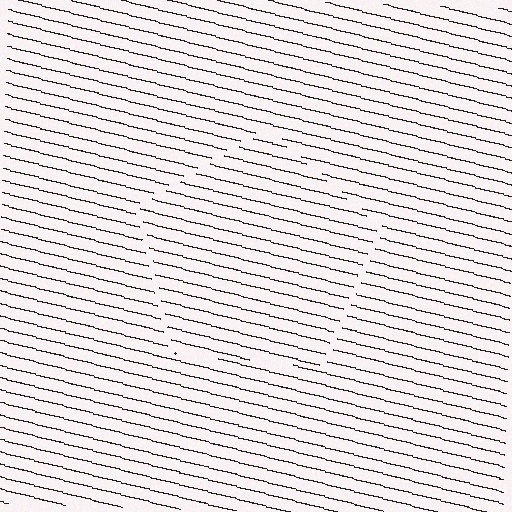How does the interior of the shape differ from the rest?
The interior of the shape contains the same grating, shifted by half a period — the contour is defined by the phase discontinuity where line-ends from the inner and outer gratings abut.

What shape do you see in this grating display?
An illusory pentagon. The interior of the shape contains the same grating, shifted by half a period — the contour is defined by the phase discontinuity where line-ends from the inner and outer gratings abut.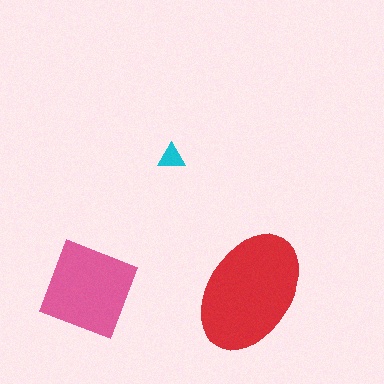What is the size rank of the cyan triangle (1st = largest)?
3rd.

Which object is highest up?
The cyan triangle is topmost.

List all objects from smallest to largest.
The cyan triangle, the pink square, the red ellipse.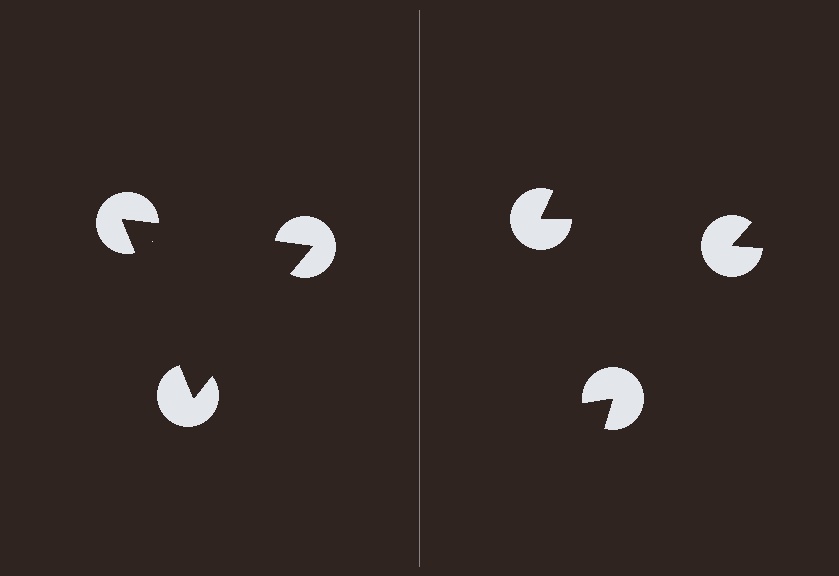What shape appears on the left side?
An illusory triangle.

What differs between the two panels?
The pac-man discs are positioned identically on both sides; only the wedge orientations differ. On the left they align to a triangle; on the right they are misaligned.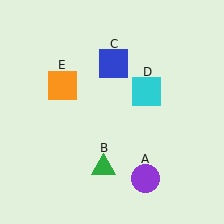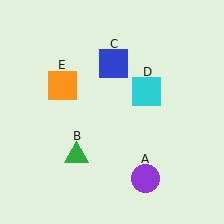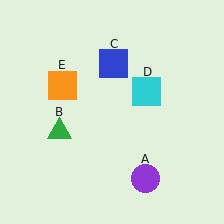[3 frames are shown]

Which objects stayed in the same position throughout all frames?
Purple circle (object A) and blue square (object C) and cyan square (object D) and orange square (object E) remained stationary.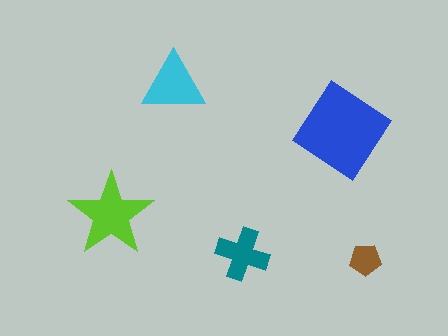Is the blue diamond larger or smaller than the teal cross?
Larger.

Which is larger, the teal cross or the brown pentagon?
The teal cross.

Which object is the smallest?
The brown pentagon.